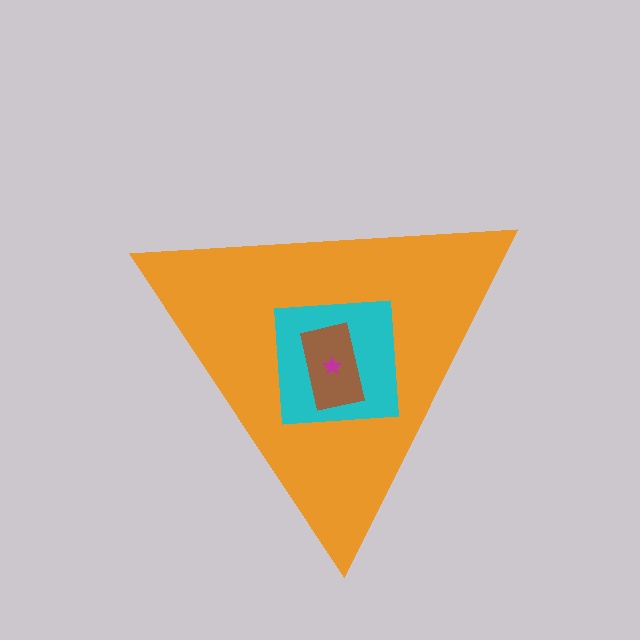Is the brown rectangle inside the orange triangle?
Yes.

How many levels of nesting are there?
4.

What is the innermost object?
The magenta star.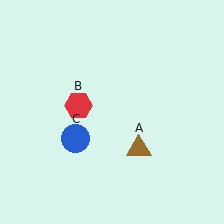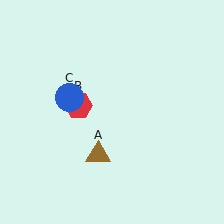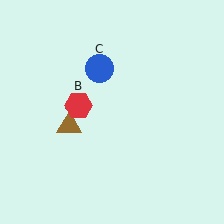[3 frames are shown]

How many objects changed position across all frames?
2 objects changed position: brown triangle (object A), blue circle (object C).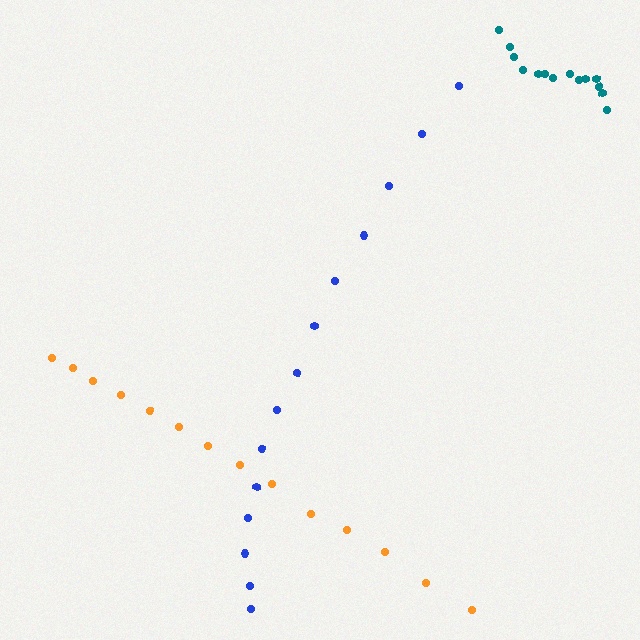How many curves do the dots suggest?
There are 3 distinct paths.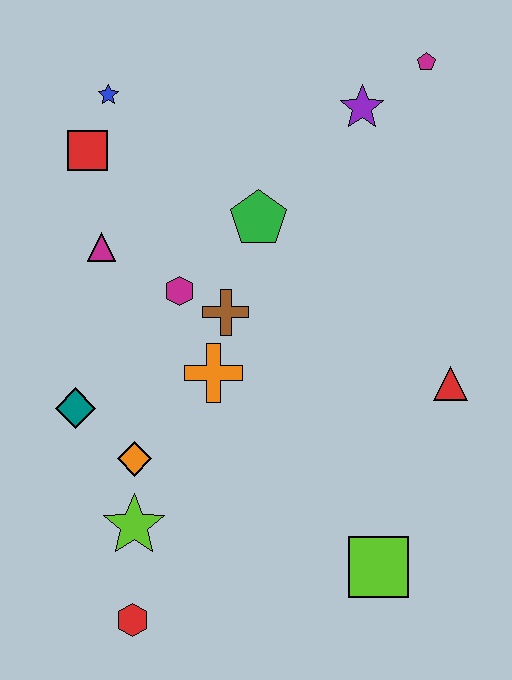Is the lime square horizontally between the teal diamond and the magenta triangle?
No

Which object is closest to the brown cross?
The magenta hexagon is closest to the brown cross.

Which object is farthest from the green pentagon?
The red hexagon is farthest from the green pentagon.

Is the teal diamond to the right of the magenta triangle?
No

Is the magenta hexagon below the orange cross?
No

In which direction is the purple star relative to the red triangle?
The purple star is above the red triangle.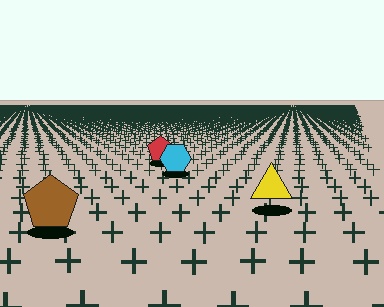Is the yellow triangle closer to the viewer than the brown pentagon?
No. The brown pentagon is closer — you can tell from the texture gradient: the ground texture is coarser near it.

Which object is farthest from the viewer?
The red pentagon is farthest from the viewer. It appears smaller and the ground texture around it is denser.